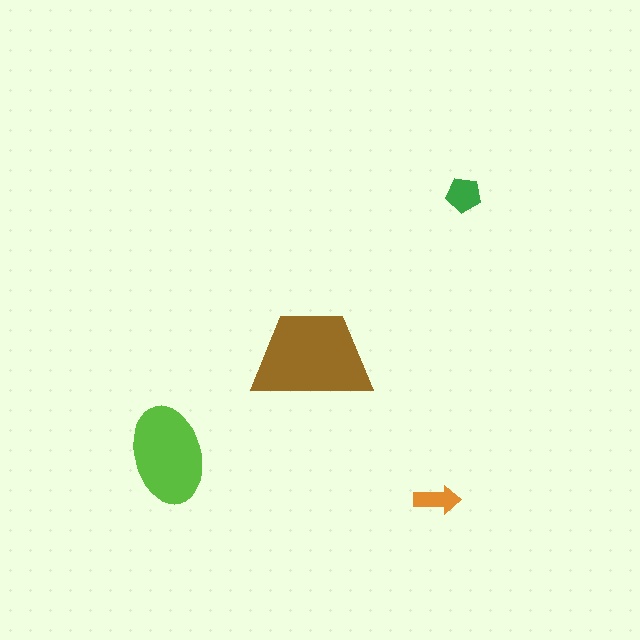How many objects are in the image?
There are 4 objects in the image.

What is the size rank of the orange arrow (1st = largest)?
4th.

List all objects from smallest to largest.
The orange arrow, the green pentagon, the lime ellipse, the brown trapezoid.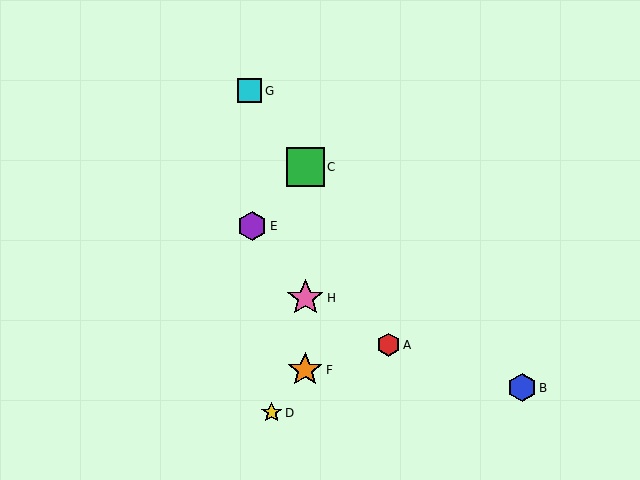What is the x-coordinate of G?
Object G is at x≈250.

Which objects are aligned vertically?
Objects C, F, H are aligned vertically.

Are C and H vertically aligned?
Yes, both are at x≈305.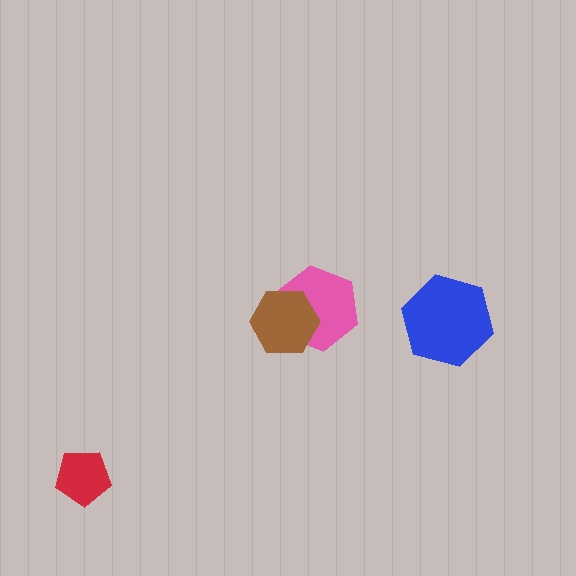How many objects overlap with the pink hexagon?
1 object overlaps with the pink hexagon.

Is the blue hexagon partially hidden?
No, no other shape covers it.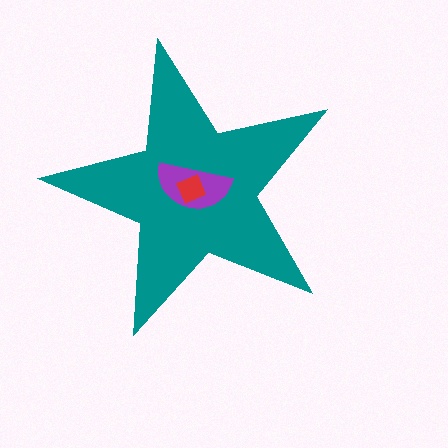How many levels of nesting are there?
3.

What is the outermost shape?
The teal star.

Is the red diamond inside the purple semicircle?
Yes.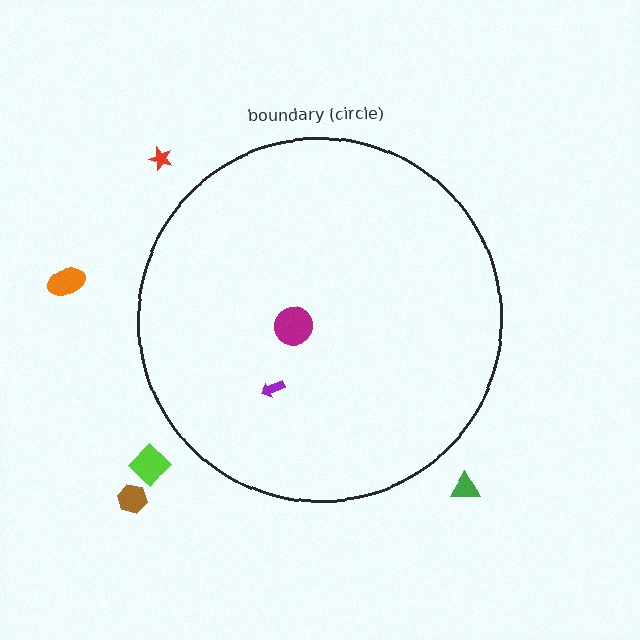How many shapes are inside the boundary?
2 inside, 5 outside.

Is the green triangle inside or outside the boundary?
Outside.